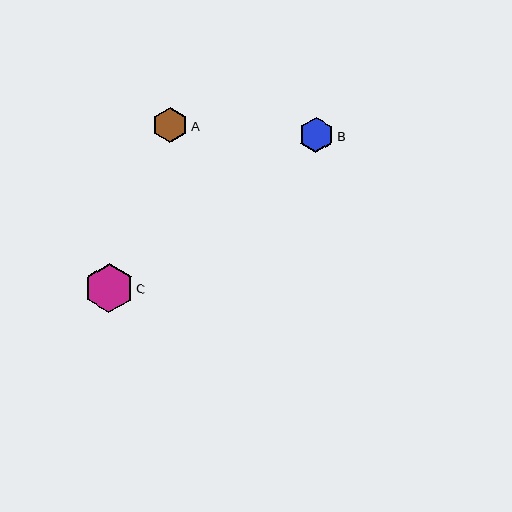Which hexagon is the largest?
Hexagon C is the largest with a size of approximately 49 pixels.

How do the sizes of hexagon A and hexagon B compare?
Hexagon A and hexagon B are approximately the same size.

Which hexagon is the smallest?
Hexagon B is the smallest with a size of approximately 35 pixels.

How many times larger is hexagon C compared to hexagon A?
Hexagon C is approximately 1.4 times the size of hexagon A.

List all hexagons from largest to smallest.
From largest to smallest: C, A, B.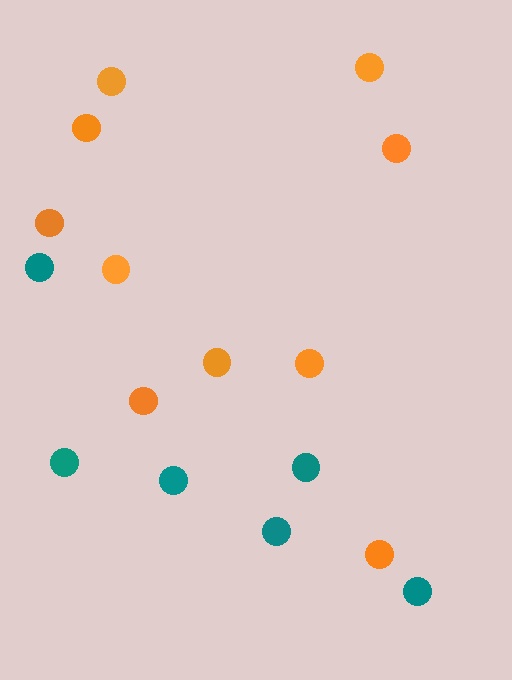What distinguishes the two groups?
There are 2 groups: one group of orange circles (10) and one group of teal circles (6).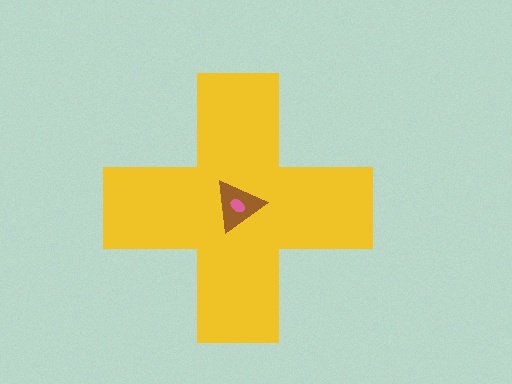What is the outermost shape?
The yellow cross.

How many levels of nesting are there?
3.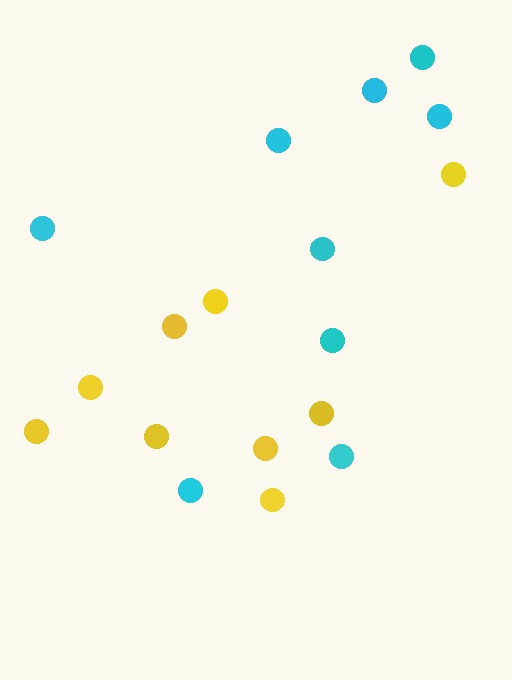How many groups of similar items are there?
There are 2 groups: one group of cyan circles (9) and one group of yellow circles (9).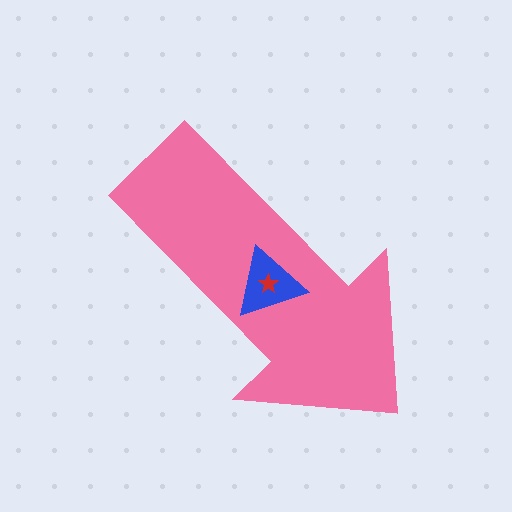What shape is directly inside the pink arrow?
The blue triangle.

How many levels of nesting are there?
3.